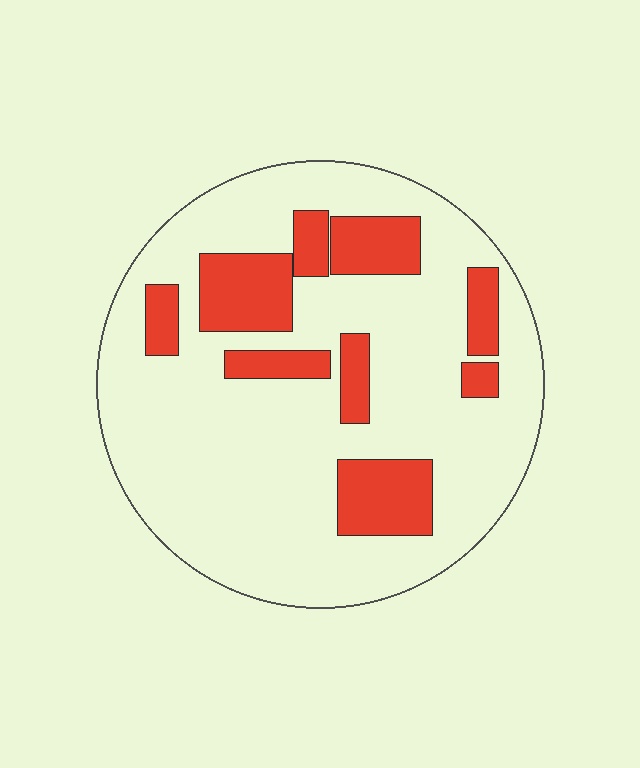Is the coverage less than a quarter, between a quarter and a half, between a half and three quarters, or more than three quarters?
Less than a quarter.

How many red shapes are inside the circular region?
9.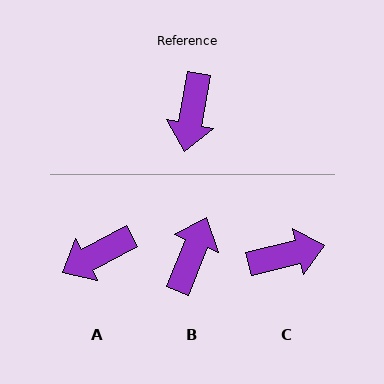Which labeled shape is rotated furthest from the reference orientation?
B, about 169 degrees away.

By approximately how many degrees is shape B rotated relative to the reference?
Approximately 169 degrees counter-clockwise.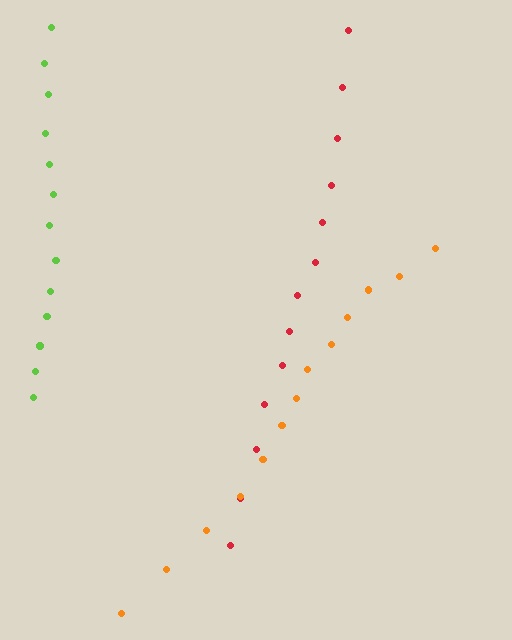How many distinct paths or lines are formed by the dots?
There are 3 distinct paths.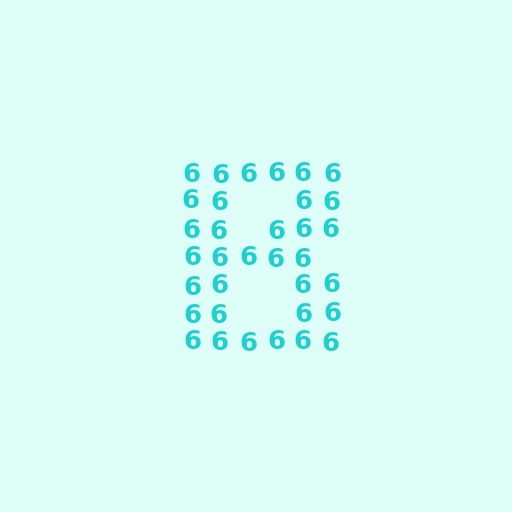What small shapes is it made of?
It is made of small digit 6's.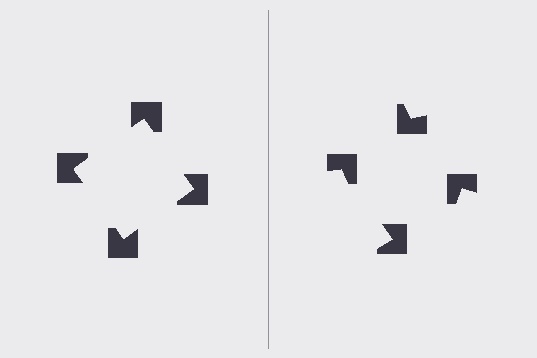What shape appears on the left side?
An illusory square.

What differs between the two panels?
The notched squares are positioned identically on both sides; only the wedge orientations differ. On the left they align to a square; on the right they are misaligned.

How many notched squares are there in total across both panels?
8 — 4 on each side.